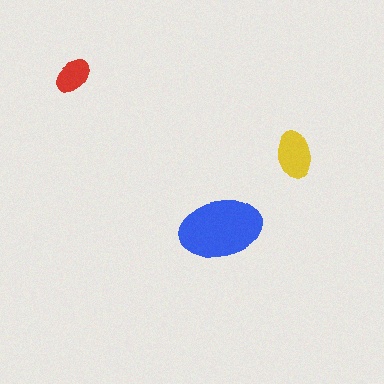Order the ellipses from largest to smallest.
the blue one, the yellow one, the red one.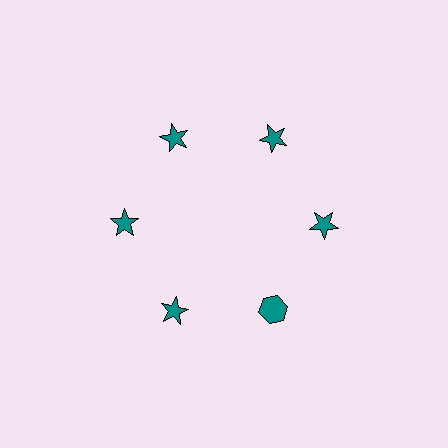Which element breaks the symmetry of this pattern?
The teal hexagon at roughly the 5 o'clock position breaks the symmetry. All other shapes are teal stars.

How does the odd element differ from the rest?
It has a different shape: hexagon instead of star.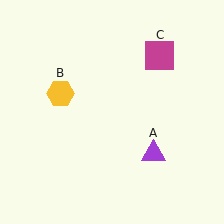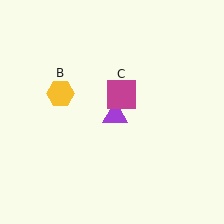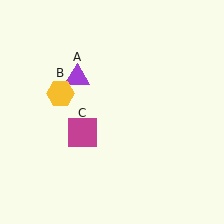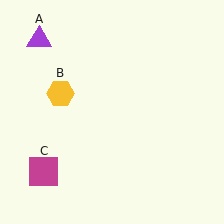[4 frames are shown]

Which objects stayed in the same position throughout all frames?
Yellow hexagon (object B) remained stationary.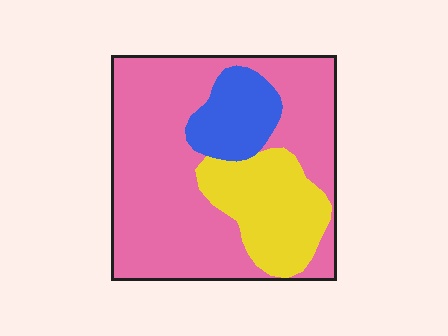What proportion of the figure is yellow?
Yellow covers 22% of the figure.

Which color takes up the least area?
Blue, at roughly 15%.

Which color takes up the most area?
Pink, at roughly 65%.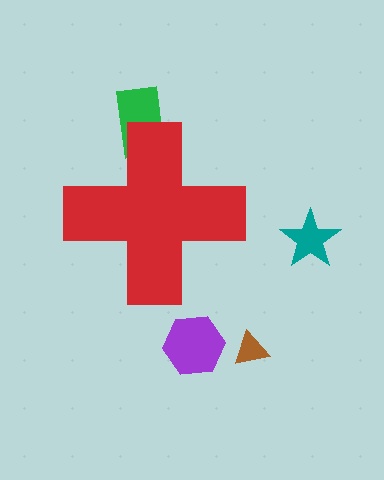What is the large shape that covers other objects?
A red cross.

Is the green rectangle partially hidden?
Yes, the green rectangle is partially hidden behind the red cross.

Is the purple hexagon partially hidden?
No, the purple hexagon is fully visible.